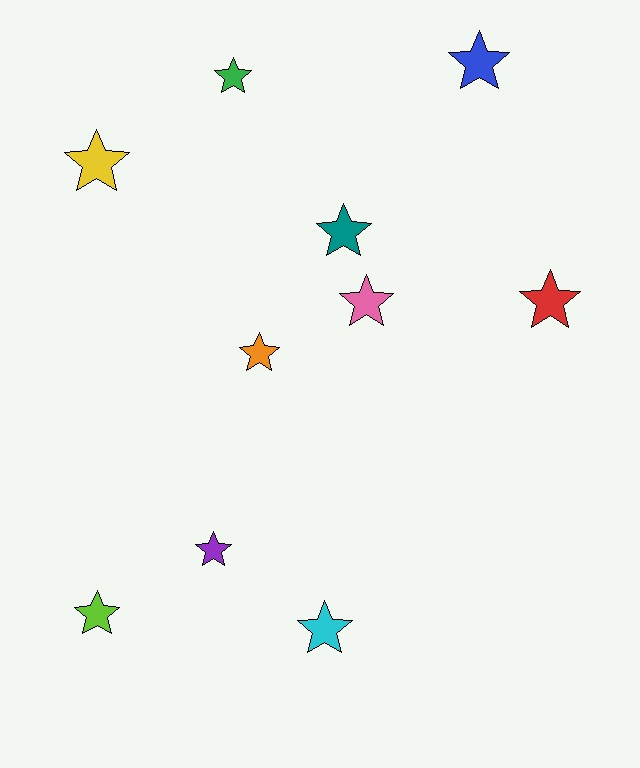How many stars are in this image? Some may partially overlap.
There are 10 stars.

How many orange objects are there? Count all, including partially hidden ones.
There is 1 orange object.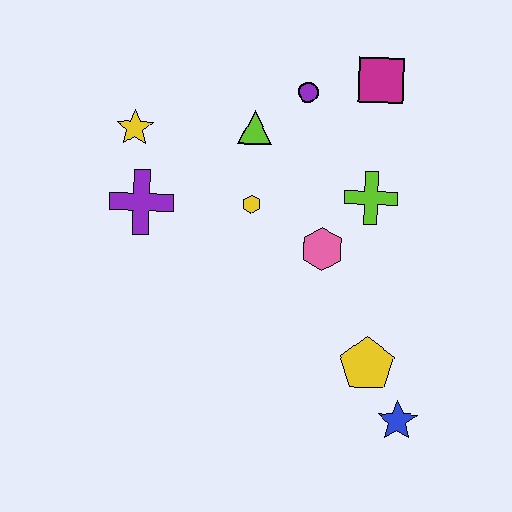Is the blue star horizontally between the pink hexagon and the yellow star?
No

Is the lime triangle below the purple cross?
No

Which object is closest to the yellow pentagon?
The blue star is closest to the yellow pentagon.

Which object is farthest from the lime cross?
The yellow star is farthest from the lime cross.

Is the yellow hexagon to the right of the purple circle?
No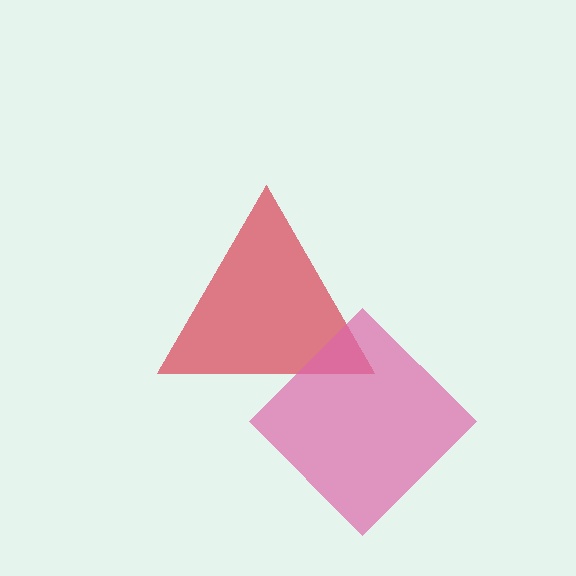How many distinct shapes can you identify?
There are 2 distinct shapes: a red triangle, a pink diamond.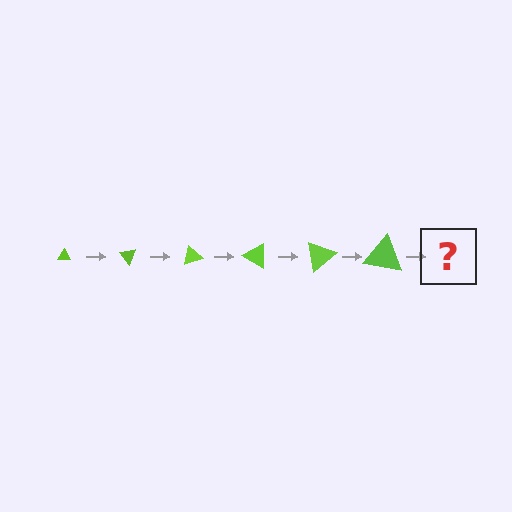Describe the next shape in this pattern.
It should be a triangle, larger than the previous one and rotated 300 degrees from the start.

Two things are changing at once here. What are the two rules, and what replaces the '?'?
The two rules are that the triangle grows larger each step and it rotates 50 degrees each step. The '?' should be a triangle, larger than the previous one and rotated 300 degrees from the start.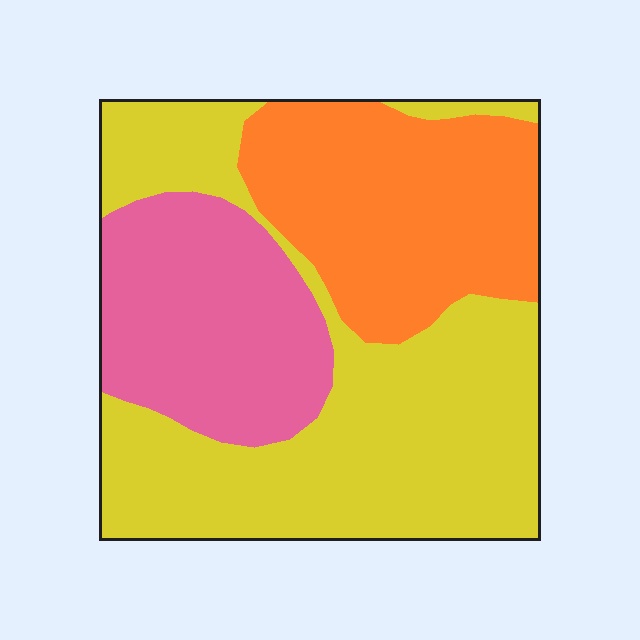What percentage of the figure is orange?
Orange takes up about one quarter (1/4) of the figure.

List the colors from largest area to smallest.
From largest to smallest: yellow, orange, pink.